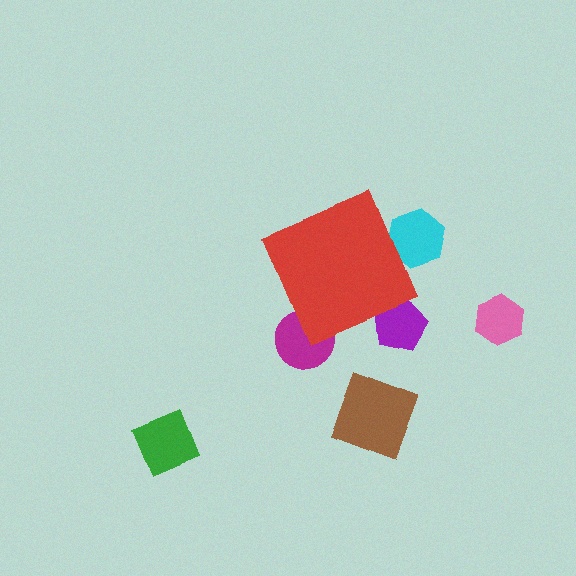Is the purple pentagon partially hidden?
Yes, the purple pentagon is partially hidden behind the red diamond.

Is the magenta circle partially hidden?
Yes, the magenta circle is partially hidden behind the red diamond.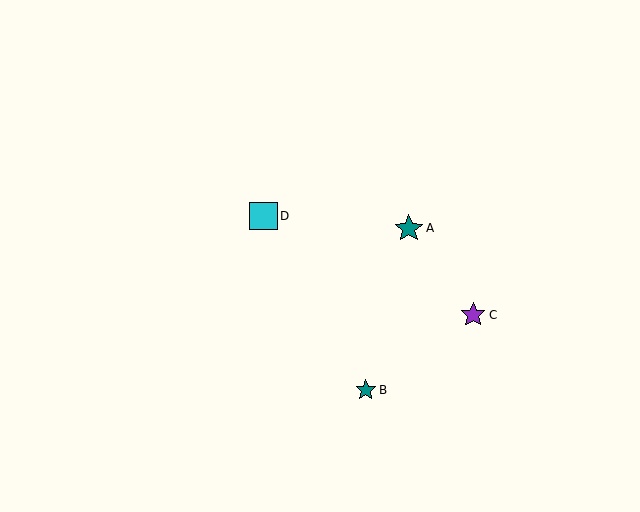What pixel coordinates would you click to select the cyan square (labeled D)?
Click at (263, 216) to select the cyan square D.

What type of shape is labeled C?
Shape C is a purple star.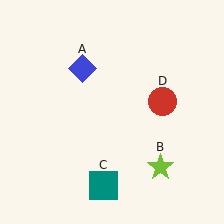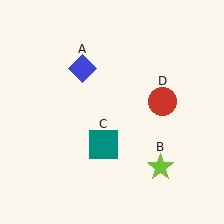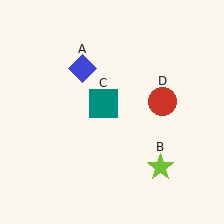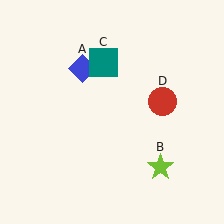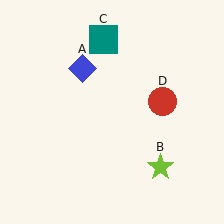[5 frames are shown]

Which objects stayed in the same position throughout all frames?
Blue diamond (object A) and lime star (object B) and red circle (object D) remained stationary.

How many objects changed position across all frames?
1 object changed position: teal square (object C).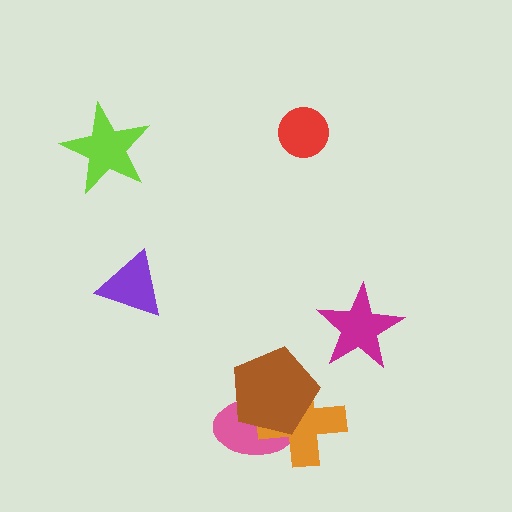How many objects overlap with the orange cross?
2 objects overlap with the orange cross.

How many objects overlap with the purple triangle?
0 objects overlap with the purple triangle.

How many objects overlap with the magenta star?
0 objects overlap with the magenta star.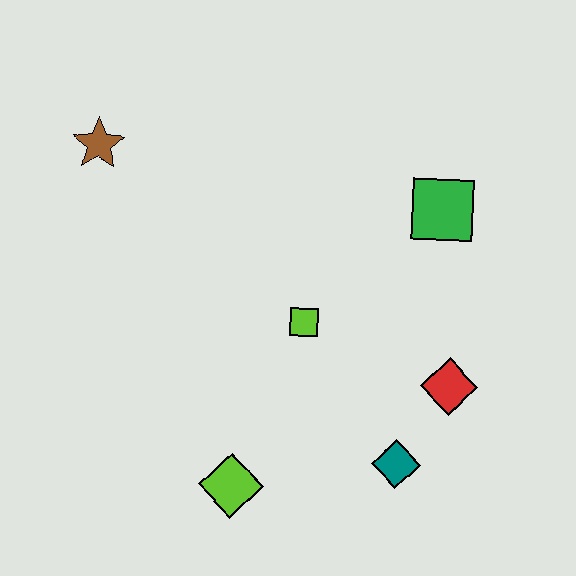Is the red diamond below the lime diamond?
No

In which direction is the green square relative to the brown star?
The green square is to the right of the brown star.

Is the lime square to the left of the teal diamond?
Yes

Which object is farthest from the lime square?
The brown star is farthest from the lime square.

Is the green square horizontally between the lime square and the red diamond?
Yes